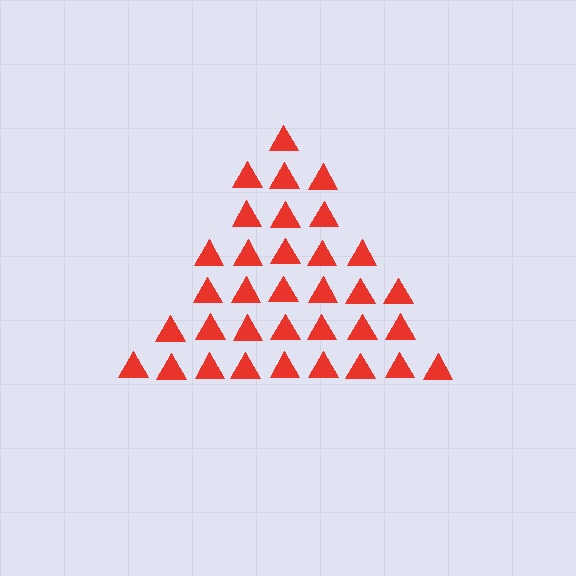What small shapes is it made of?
It is made of small triangles.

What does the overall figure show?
The overall figure shows a triangle.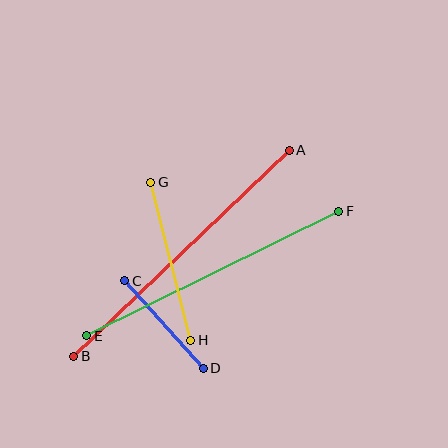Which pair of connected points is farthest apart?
Points A and B are farthest apart.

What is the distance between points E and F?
The distance is approximately 281 pixels.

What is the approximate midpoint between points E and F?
The midpoint is at approximately (213, 274) pixels.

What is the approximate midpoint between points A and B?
The midpoint is at approximately (181, 253) pixels.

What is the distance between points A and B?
The distance is approximately 299 pixels.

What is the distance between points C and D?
The distance is approximately 117 pixels.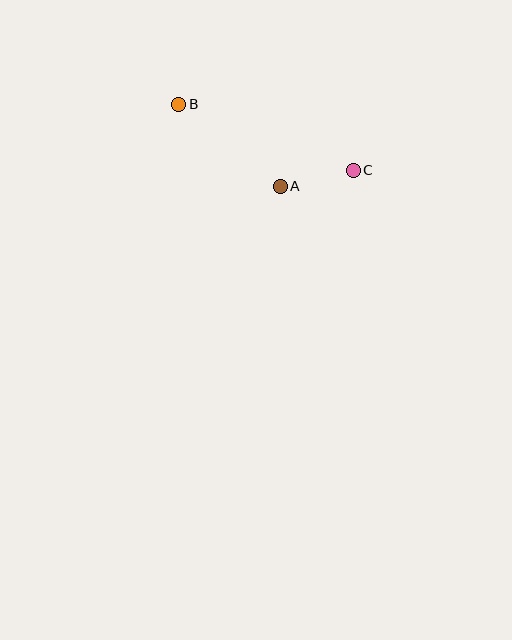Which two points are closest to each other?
Points A and C are closest to each other.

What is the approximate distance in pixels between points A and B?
The distance between A and B is approximately 130 pixels.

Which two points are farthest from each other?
Points B and C are farthest from each other.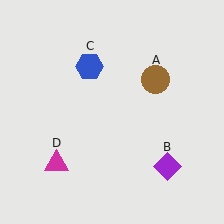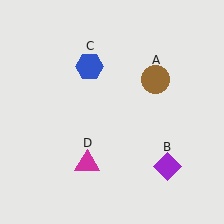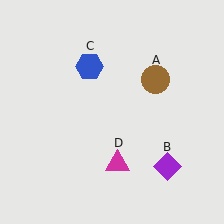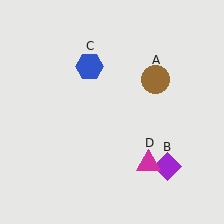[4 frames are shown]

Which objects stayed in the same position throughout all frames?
Brown circle (object A) and purple diamond (object B) and blue hexagon (object C) remained stationary.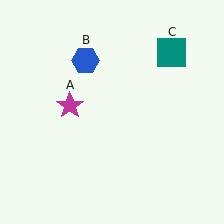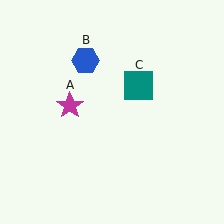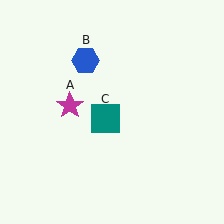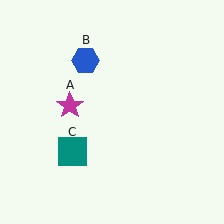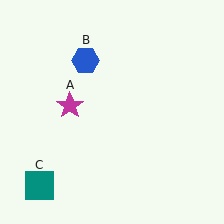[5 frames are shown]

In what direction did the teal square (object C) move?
The teal square (object C) moved down and to the left.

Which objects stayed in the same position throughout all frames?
Magenta star (object A) and blue hexagon (object B) remained stationary.